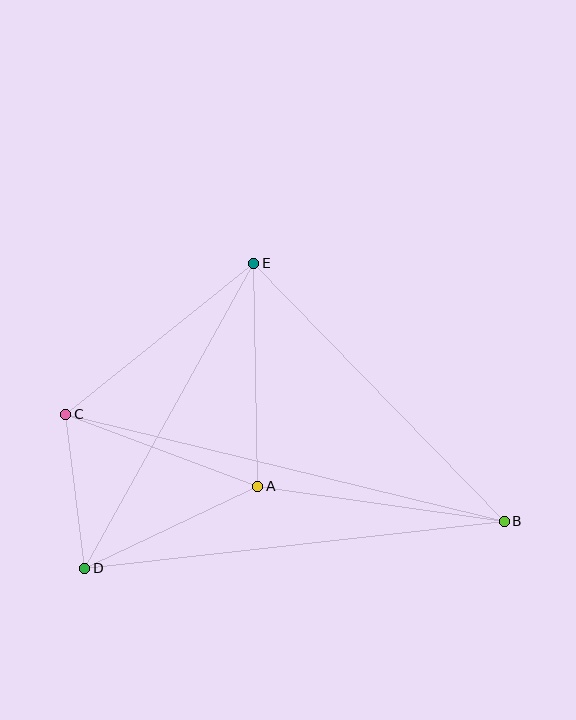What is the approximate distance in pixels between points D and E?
The distance between D and E is approximately 349 pixels.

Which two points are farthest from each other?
Points B and C are farthest from each other.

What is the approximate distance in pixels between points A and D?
The distance between A and D is approximately 192 pixels.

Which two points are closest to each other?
Points C and D are closest to each other.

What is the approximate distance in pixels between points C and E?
The distance between C and E is approximately 242 pixels.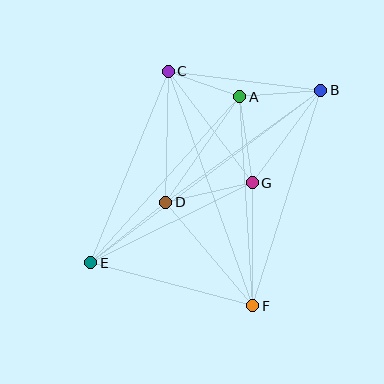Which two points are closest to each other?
Points A and C are closest to each other.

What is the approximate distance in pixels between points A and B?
The distance between A and B is approximately 81 pixels.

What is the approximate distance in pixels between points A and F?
The distance between A and F is approximately 209 pixels.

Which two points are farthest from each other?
Points B and E are farthest from each other.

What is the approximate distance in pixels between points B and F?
The distance between B and F is approximately 226 pixels.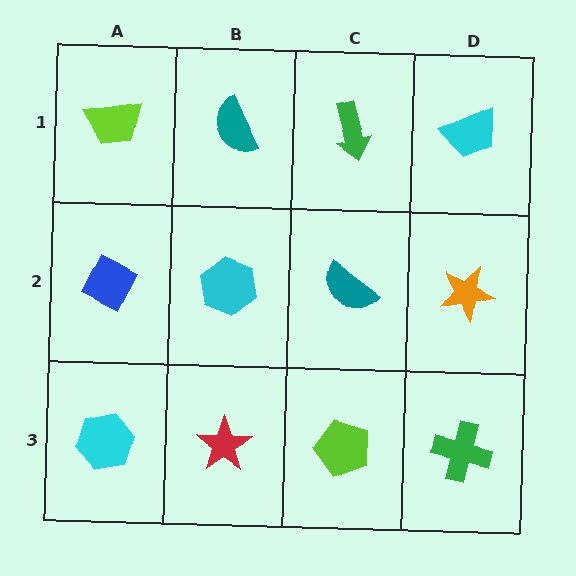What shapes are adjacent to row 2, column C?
A green arrow (row 1, column C), a lime pentagon (row 3, column C), a cyan hexagon (row 2, column B), an orange star (row 2, column D).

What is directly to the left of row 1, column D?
A green arrow.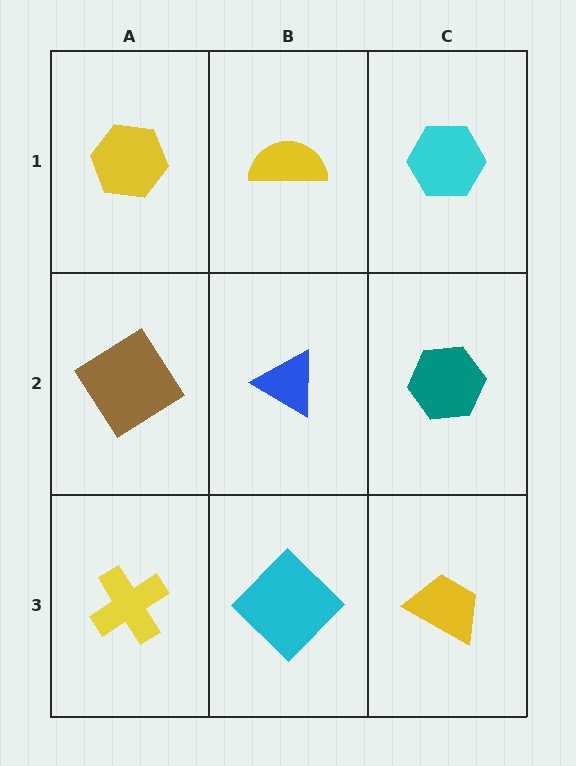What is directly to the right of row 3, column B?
A yellow trapezoid.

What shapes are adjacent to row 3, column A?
A brown diamond (row 2, column A), a cyan diamond (row 3, column B).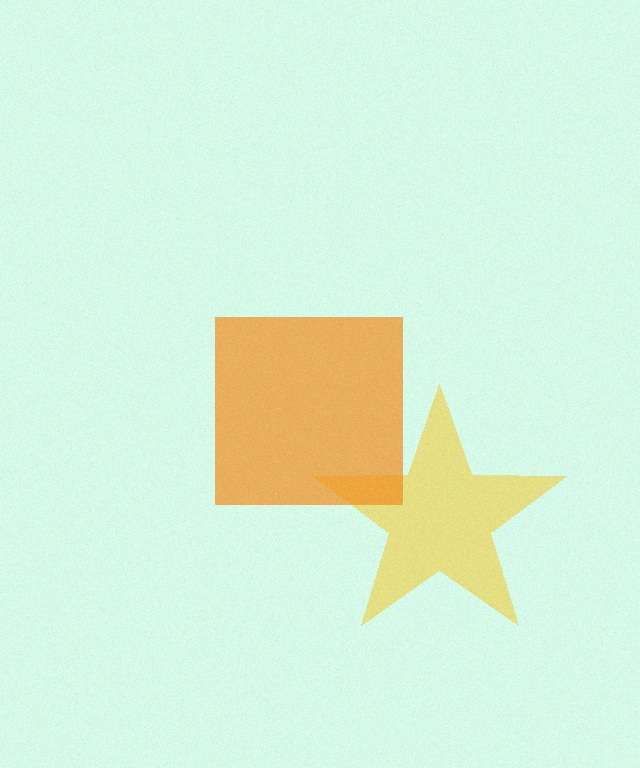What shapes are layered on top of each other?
The layered shapes are: a yellow star, an orange square.